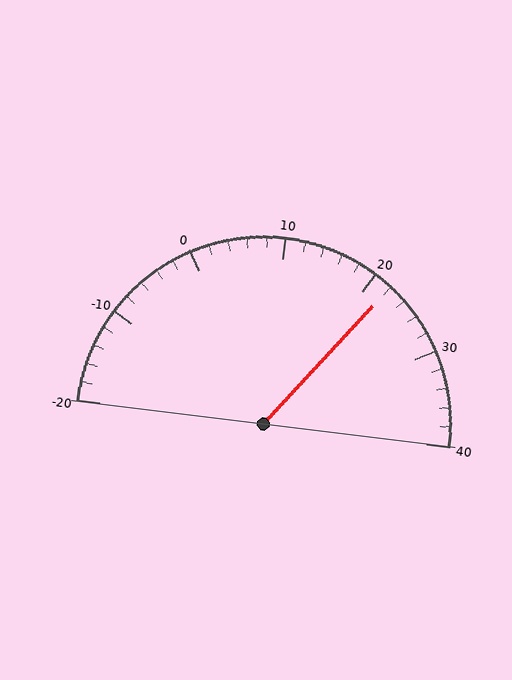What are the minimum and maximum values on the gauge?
The gauge ranges from -20 to 40.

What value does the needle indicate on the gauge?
The needle indicates approximately 22.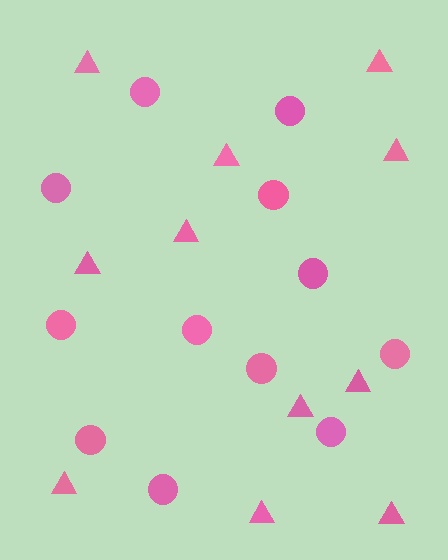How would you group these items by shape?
There are 2 groups: one group of circles (12) and one group of triangles (11).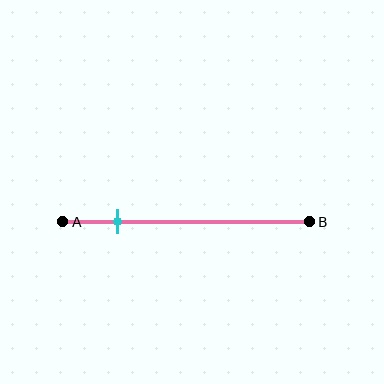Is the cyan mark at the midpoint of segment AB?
No, the mark is at about 20% from A, not at the 50% midpoint.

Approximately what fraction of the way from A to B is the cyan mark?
The cyan mark is approximately 20% of the way from A to B.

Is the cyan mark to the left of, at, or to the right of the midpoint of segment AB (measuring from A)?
The cyan mark is to the left of the midpoint of segment AB.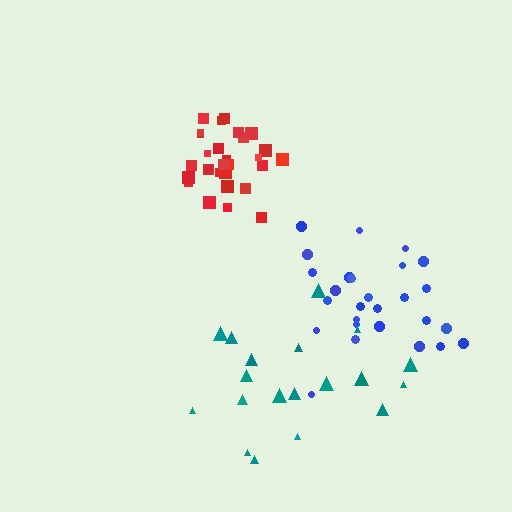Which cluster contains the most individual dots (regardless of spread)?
Red (30).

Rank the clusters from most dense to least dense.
red, blue, teal.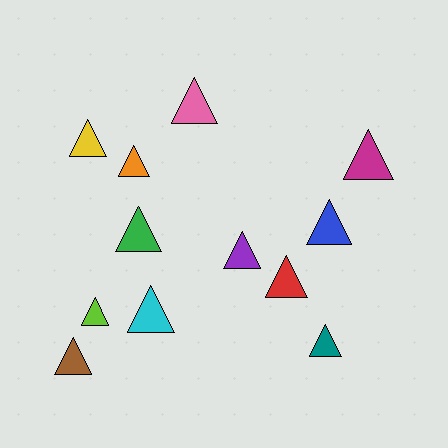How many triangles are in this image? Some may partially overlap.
There are 12 triangles.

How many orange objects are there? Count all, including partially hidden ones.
There is 1 orange object.